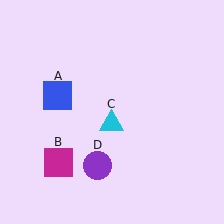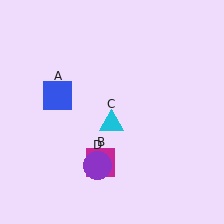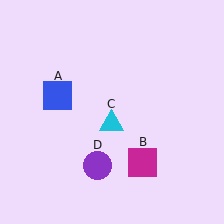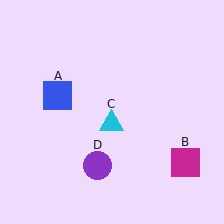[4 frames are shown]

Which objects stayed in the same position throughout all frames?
Blue square (object A) and cyan triangle (object C) and purple circle (object D) remained stationary.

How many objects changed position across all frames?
1 object changed position: magenta square (object B).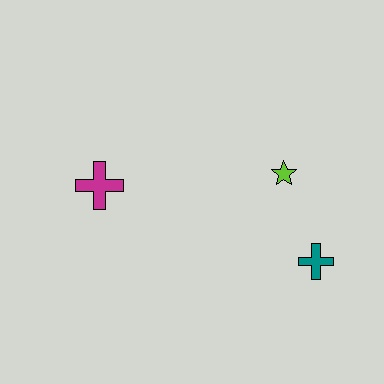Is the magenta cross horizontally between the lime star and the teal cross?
No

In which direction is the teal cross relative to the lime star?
The teal cross is below the lime star.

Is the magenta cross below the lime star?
Yes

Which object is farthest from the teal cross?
The magenta cross is farthest from the teal cross.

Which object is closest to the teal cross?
The lime star is closest to the teal cross.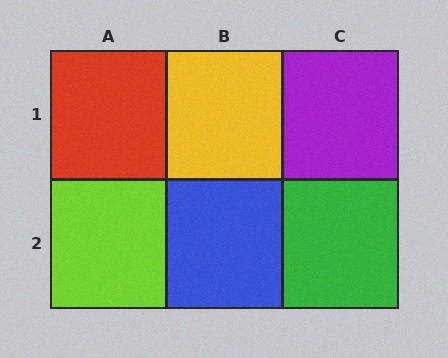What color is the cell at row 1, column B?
Yellow.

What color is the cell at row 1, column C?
Purple.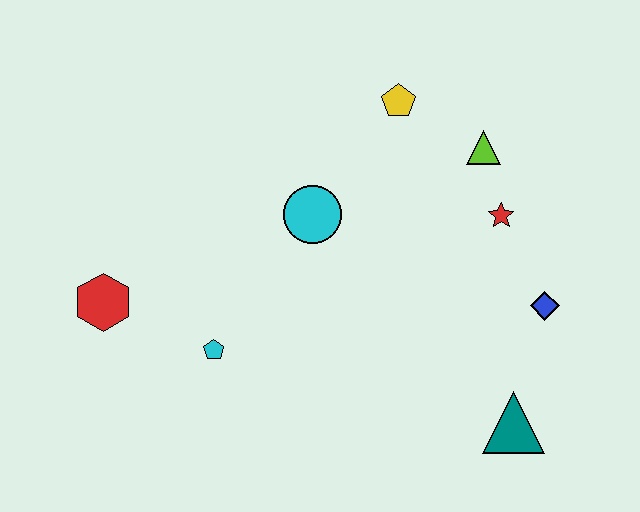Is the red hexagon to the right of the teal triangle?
No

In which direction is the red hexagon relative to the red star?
The red hexagon is to the left of the red star.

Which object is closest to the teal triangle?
The blue diamond is closest to the teal triangle.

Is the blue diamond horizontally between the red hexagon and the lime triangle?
No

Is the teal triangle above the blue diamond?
No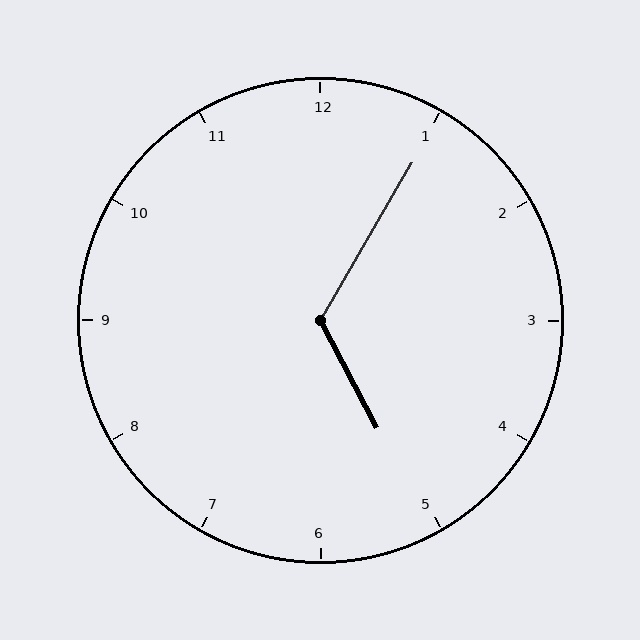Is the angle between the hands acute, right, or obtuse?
It is obtuse.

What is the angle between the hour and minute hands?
Approximately 122 degrees.